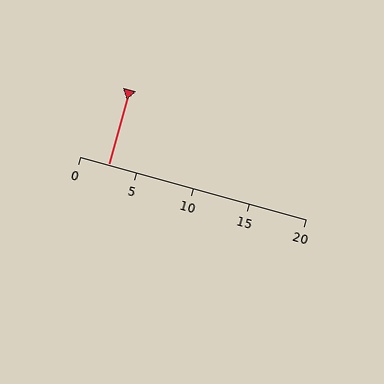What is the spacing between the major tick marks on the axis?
The major ticks are spaced 5 apart.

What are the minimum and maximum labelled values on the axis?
The axis runs from 0 to 20.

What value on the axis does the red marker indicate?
The marker indicates approximately 2.5.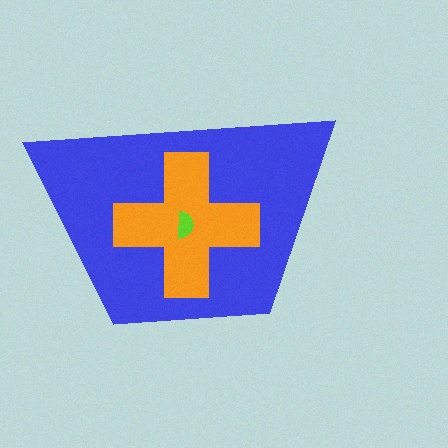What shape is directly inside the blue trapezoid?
The orange cross.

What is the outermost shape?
The blue trapezoid.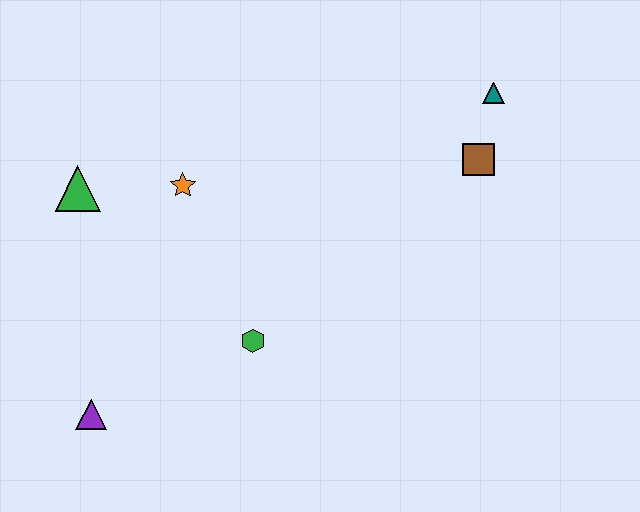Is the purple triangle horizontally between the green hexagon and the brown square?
No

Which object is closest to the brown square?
The teal triangle is closest to the brown square.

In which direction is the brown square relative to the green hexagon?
The brown square is to the right of the green hexagon.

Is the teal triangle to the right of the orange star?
Yes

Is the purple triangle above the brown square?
No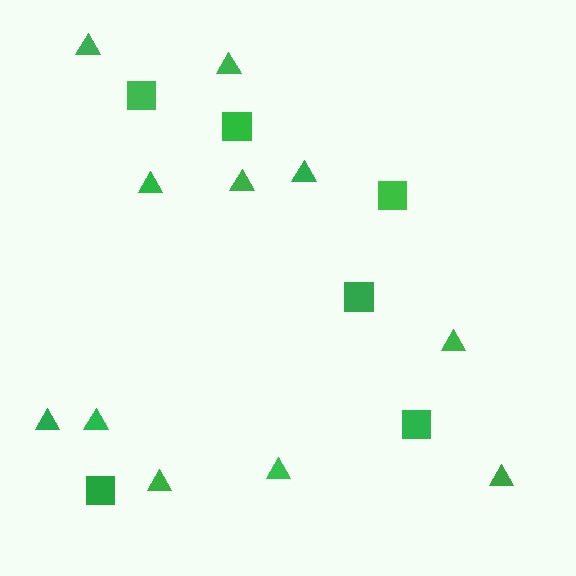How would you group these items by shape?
There are 2 groups: one group of squares (6) and one group of triangles (11).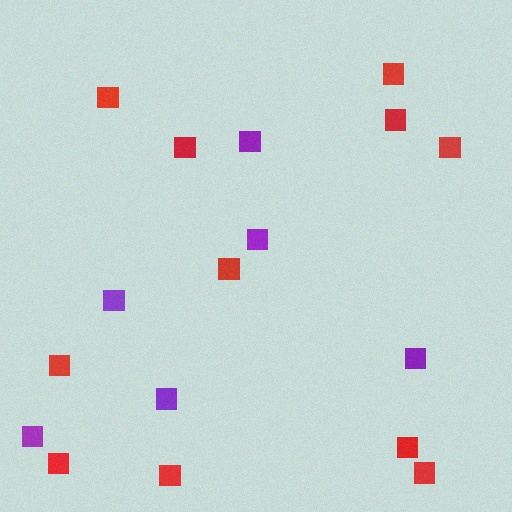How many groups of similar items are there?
There are 2 groups: one group of red squares (11) and one group of purple squares (6).